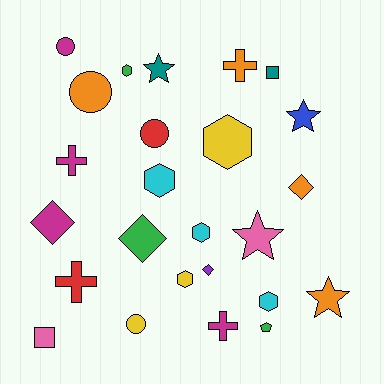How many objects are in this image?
There are 25 objects.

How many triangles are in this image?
There are no triangles.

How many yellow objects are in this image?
There are 3 yellow objects.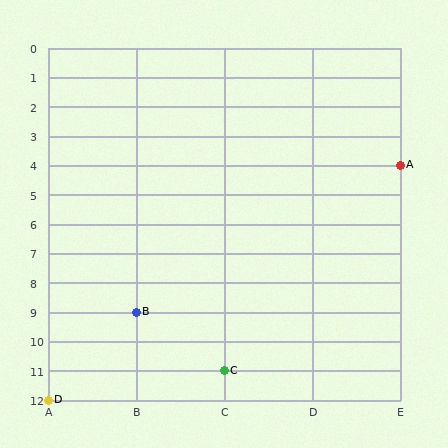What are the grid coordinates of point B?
Point B is at grid coordinates (B, 9).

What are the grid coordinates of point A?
Point A is at grid coordinates (E, 4).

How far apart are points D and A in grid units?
Points D and A are 4 columns and 8 rows apart (about 8.9 grid units diagonally).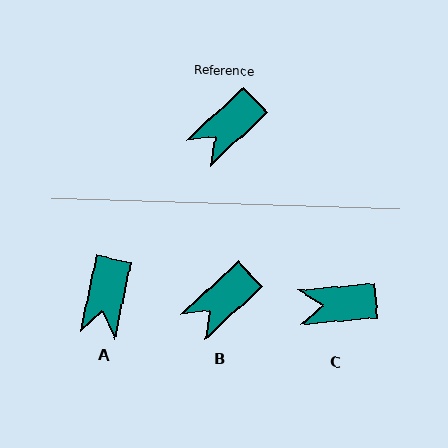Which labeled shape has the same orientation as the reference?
B.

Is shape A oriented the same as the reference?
No, it is off by about 35 degrees.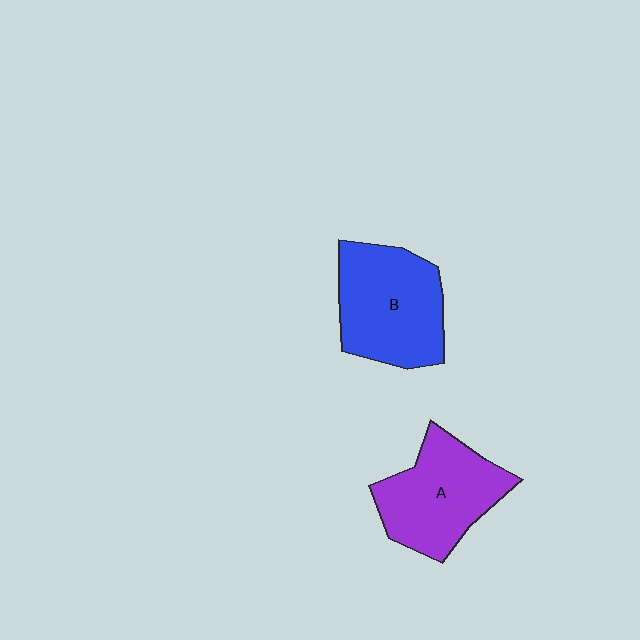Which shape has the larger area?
Shape B (blue).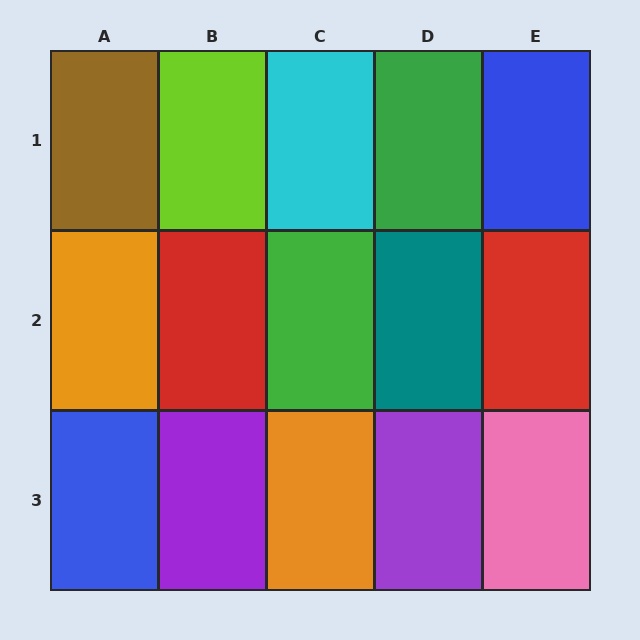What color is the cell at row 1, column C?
Cyan.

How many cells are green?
2 cells are green.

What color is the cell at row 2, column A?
Orange.